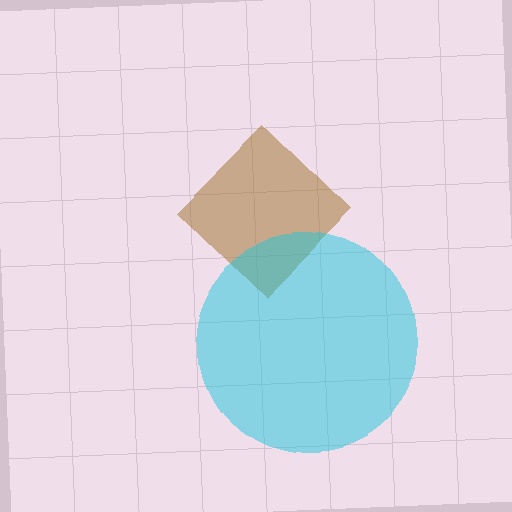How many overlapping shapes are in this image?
There are 2 overlapping shapes in the image.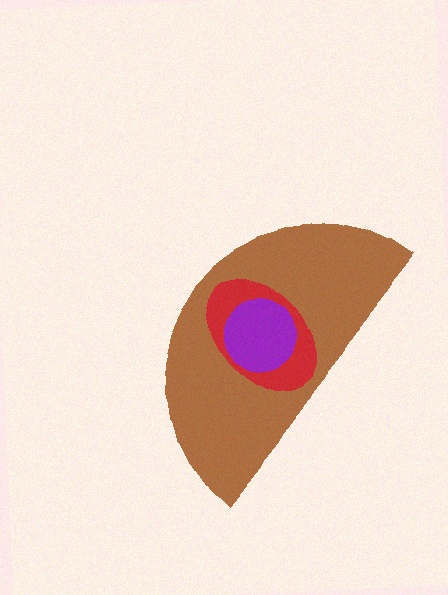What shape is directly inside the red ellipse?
The purple circle.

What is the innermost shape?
The purple circle.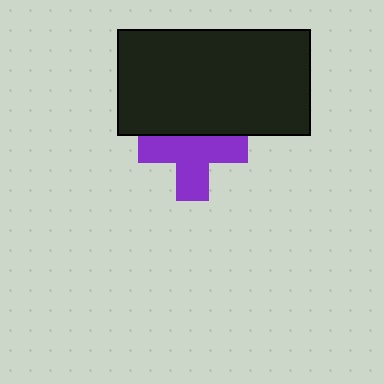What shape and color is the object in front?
The object in front is a black rectangle.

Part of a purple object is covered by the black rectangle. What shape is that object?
It is a cross.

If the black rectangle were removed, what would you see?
You would see the complete purple cross.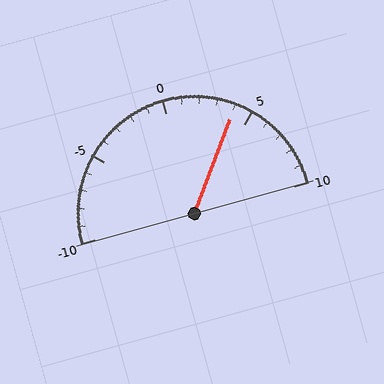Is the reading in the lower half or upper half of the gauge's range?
The reading is in the upper half of the range (-10 to 10).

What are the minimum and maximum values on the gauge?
The gauge ranges from -10 to 10.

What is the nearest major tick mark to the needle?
The nearest major tick mark is 5.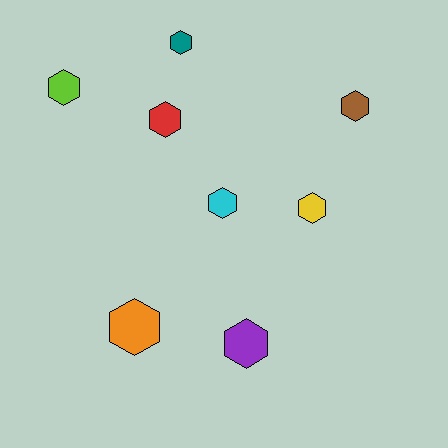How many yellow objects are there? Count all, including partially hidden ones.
There is 1 yellow object.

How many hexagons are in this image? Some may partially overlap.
There are 8 hexagons.